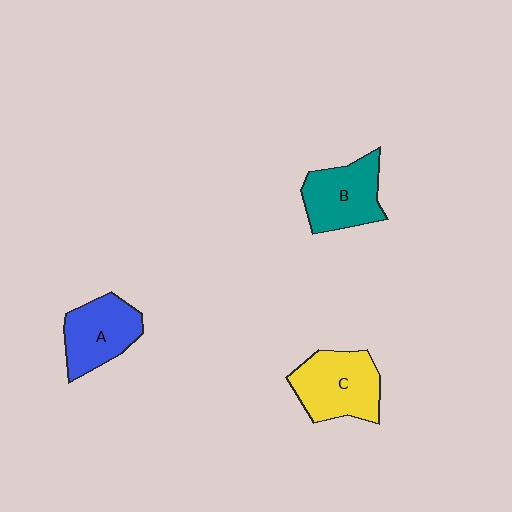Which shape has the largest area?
Shape C (yellow).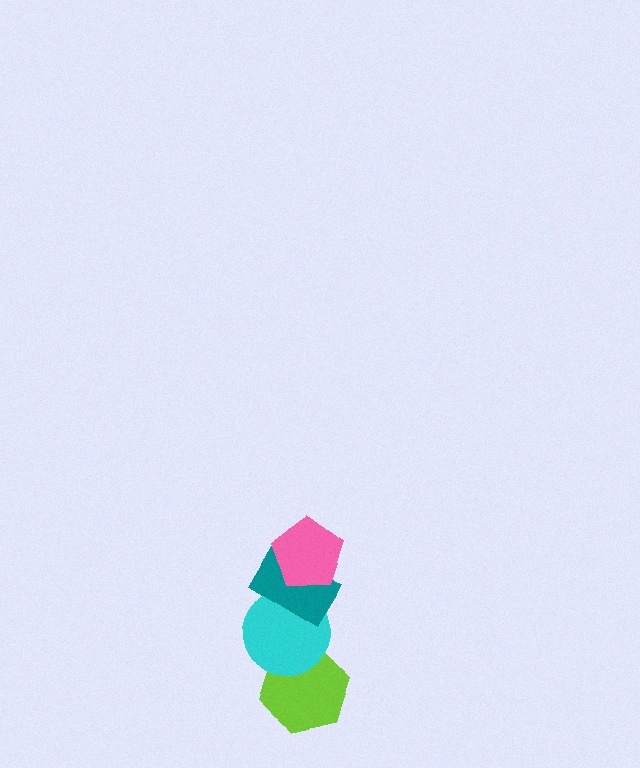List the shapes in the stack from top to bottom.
From top to bottom: the pink pentagon, the teal rectangle, the cyan circle, the lime hexagon.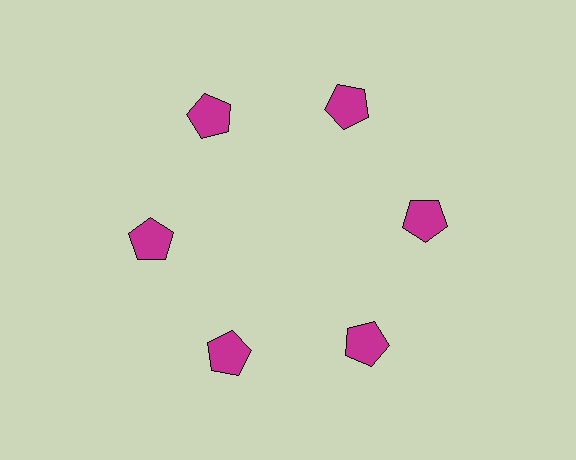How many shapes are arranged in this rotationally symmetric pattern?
There are 6 shapes, arranged in 6 groups of 1.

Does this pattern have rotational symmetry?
Yes, this pattern has 6-fold rotational symmetry. It looks the same after rotating 60 degrees around the center.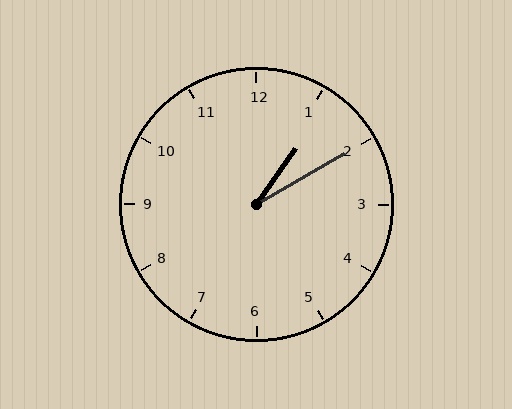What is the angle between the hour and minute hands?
Approximately 25 degrees.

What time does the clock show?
1:10.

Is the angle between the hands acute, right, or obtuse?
It is acute.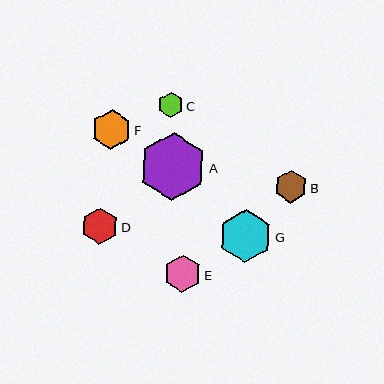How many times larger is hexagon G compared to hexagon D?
Hexagon G is approximately 1.5 times the size of hexagon D.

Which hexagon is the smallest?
Hexagon C is the smallest with a size of approximately 26 pixels.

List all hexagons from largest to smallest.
From largest to smallest: A, G, F, E, D, B, C.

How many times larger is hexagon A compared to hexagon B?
Hexagon A is approximately 2.1 times the size of hexagon B.